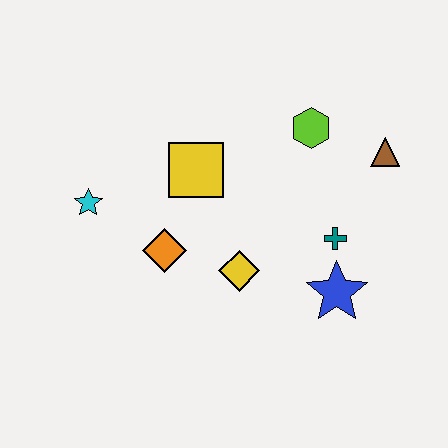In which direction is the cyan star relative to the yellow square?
The cyan star is to the left of the yellow square.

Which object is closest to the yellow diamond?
The orange diamond is closest to the yellow diamond.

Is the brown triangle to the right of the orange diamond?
Yes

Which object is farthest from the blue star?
The cyan star is farthest from the blue star.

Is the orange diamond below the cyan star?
Yes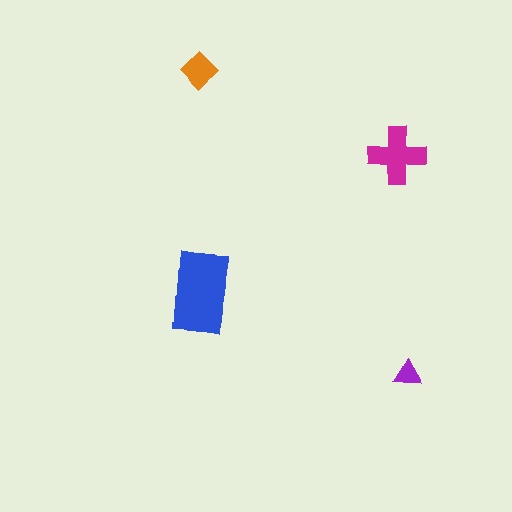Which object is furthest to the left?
The orange diamond is leftmost.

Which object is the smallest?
The purple triangle.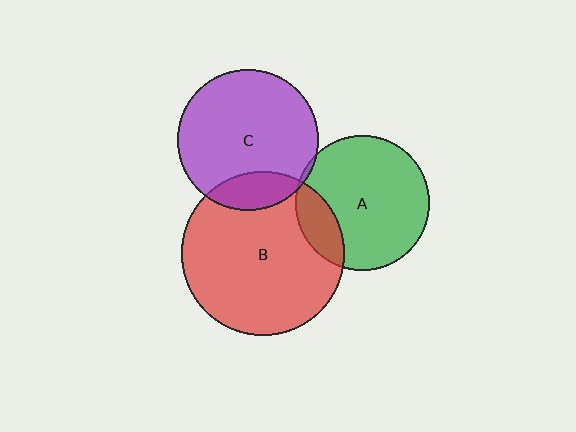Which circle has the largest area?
Circle B (red).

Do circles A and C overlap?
Yes.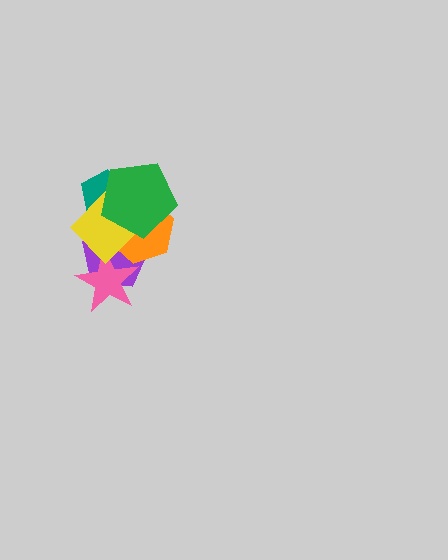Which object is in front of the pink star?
The yellow diamond is in front of the pink star.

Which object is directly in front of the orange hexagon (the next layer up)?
The pink star is directly in front of the orange hexagon.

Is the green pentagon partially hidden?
No, no other shape covers it.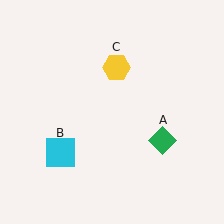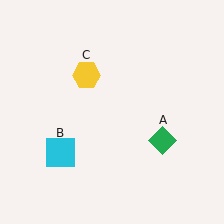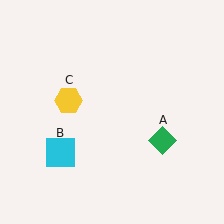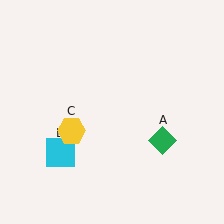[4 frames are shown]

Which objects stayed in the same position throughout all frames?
Green diamond (object A) and cyan square (object B) remained stationary.